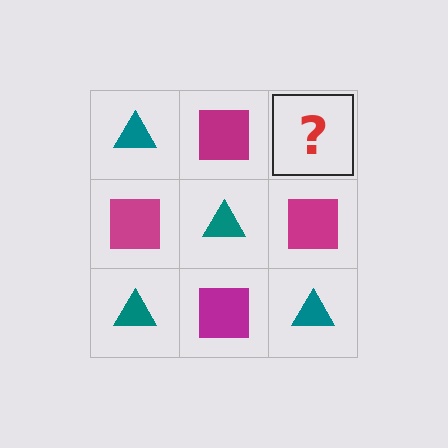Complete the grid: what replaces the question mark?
The question mark should be replaced with a teal triangle.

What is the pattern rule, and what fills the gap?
The rule is that it alternates teal triangle and magenta square in a checkerboard pattern. The gap should be filled with a teal triangle.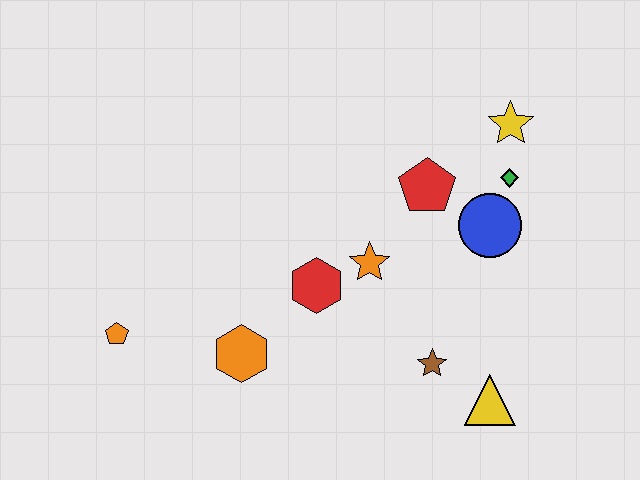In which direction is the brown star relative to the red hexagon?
The brown star is to the right of the red hexagon.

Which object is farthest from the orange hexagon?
The yellow star is farthest from the orange hexagon.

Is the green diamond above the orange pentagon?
Yes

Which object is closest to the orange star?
The red hexagon is closest to the orange star.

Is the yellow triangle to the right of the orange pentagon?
Yes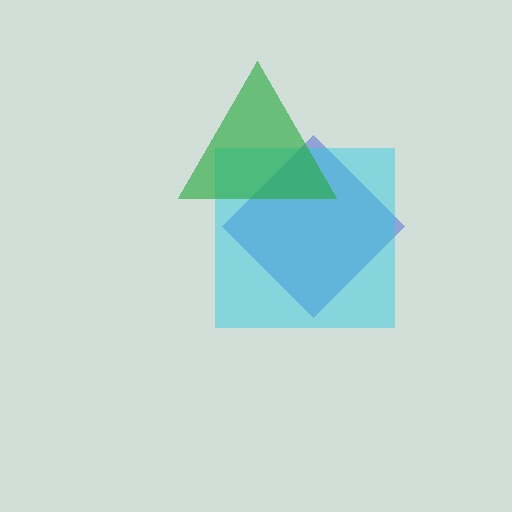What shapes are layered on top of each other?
The layered shapes are: a blue diamond, a cyan square, a green triangle.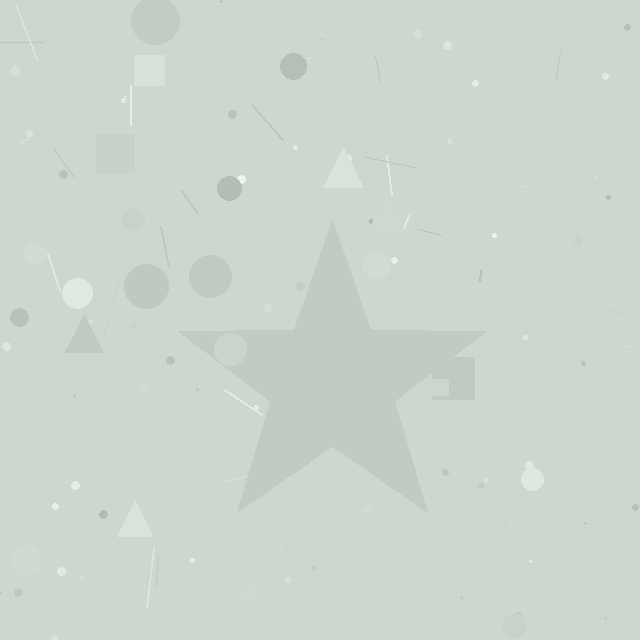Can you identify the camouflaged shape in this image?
The camouflaged shape is a star.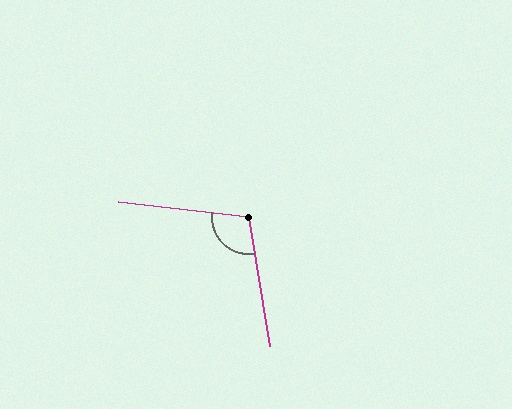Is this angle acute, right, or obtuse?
It is obtuse.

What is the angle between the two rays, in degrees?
Approximately 106 degrees.